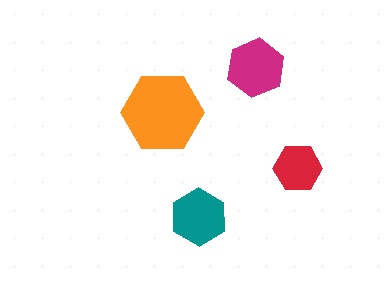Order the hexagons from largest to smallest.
the orange one, the magenta one, the teal one, the red one.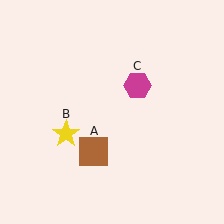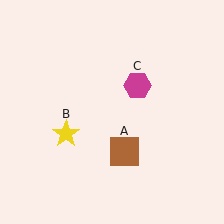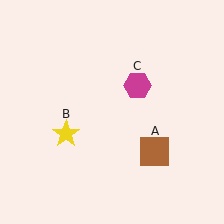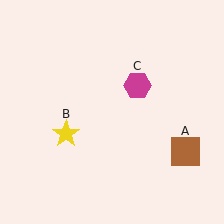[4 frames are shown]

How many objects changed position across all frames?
1 object changed position: brown square (object A).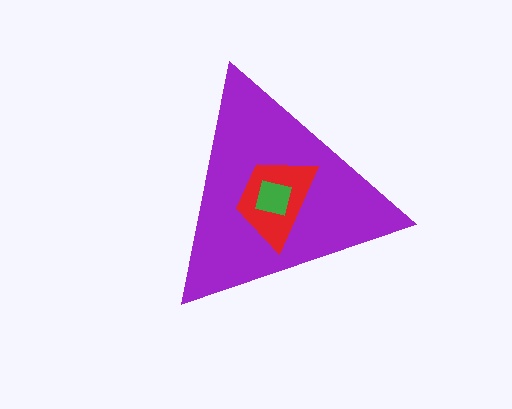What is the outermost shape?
The purple triangle.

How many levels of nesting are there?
3.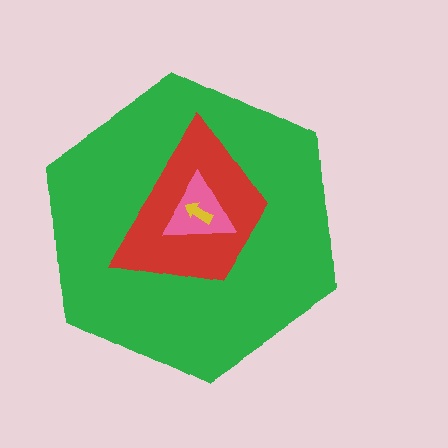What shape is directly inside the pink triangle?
The yellow arrow.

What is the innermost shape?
The yellow arrow.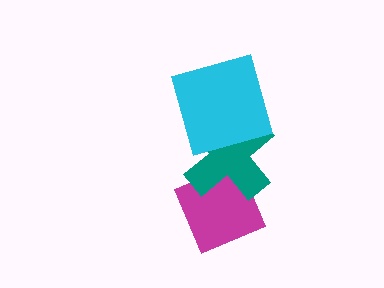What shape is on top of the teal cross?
The cyan square is on top of the teal cross.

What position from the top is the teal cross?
The teal cross is 2nd from the top.